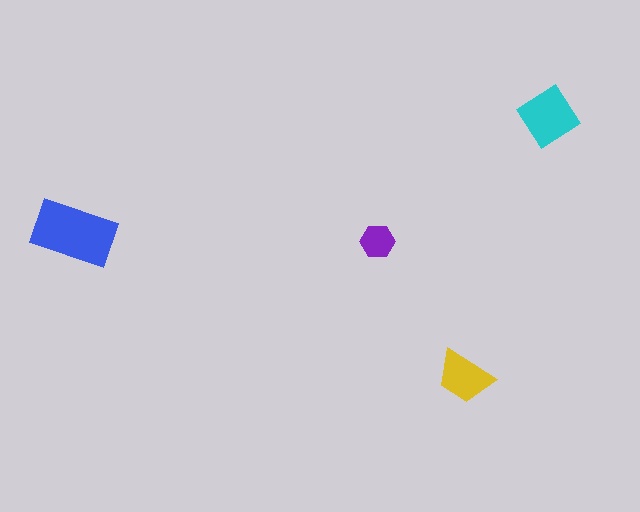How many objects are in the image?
There are 4 objects in the image.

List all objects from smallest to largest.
The purple hexagon, the yellow trapezoid, the cyan diamond, the blue rectangle.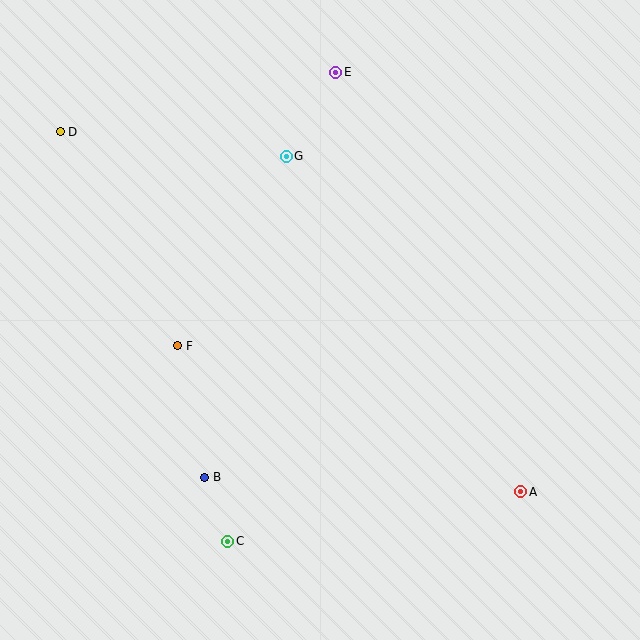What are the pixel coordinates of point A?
Point A is at (521, 492).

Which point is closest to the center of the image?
Point F at (178, 346) is closest to the center.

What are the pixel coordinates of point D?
Point D is at (60, 132).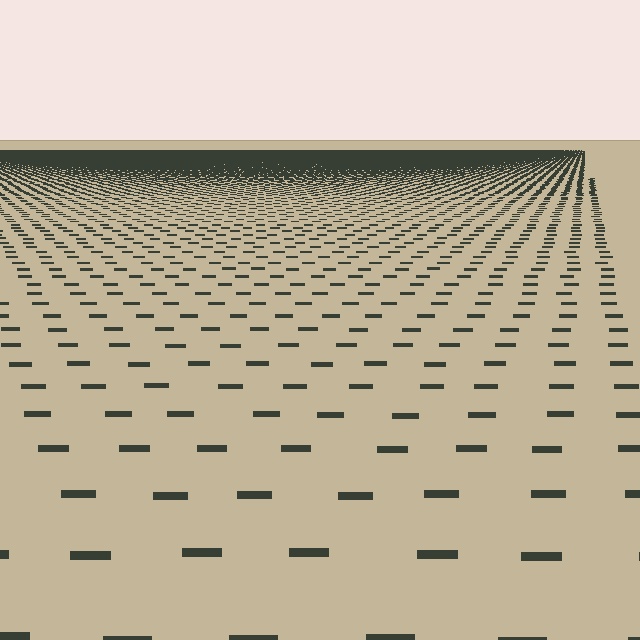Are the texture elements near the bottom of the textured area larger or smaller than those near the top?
Larger. Near the bottom, elements are closer to the viewer and appear at a bigger on-screen size.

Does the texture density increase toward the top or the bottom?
Density increases toward the top.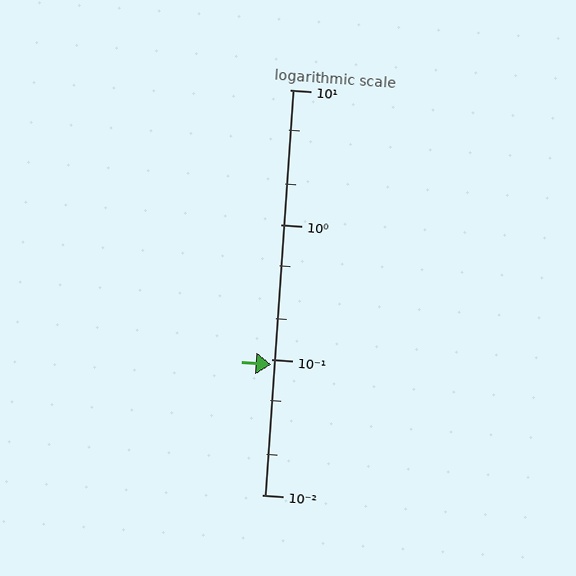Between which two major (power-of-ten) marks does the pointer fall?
The pointer is between 0.01 and 0.1.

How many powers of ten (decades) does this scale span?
The scale spans 3 decades, from 0.01 to 10.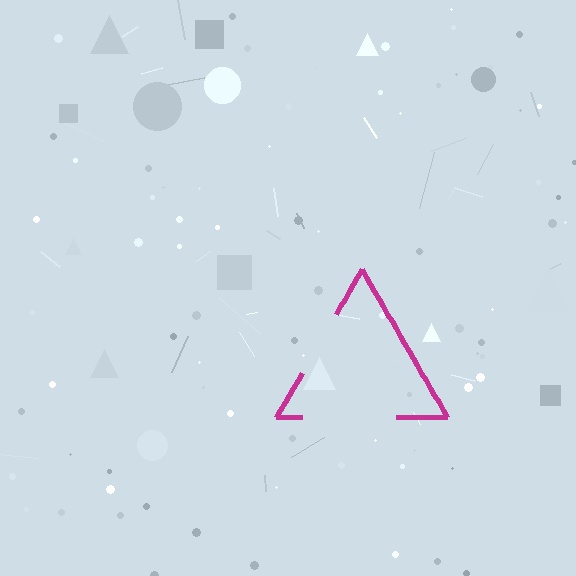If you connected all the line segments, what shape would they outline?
They would outline a triangle.